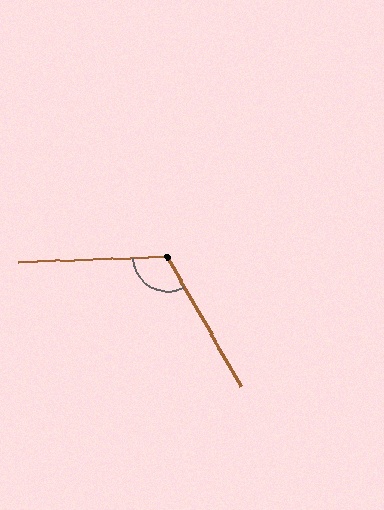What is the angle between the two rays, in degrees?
Approximately 117 degrees.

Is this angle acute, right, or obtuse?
It is obtuse.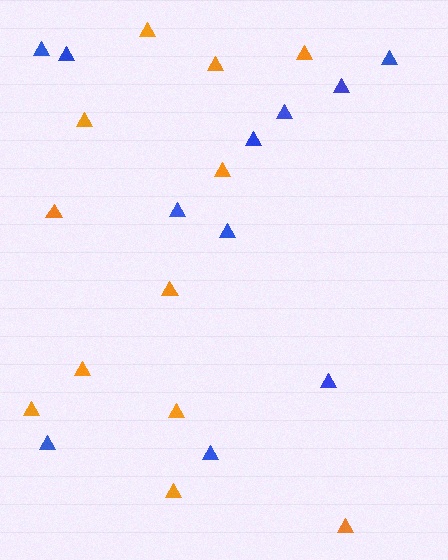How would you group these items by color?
There are 2 groups: one group of orange triangles (12) and one group of blue triangles (11).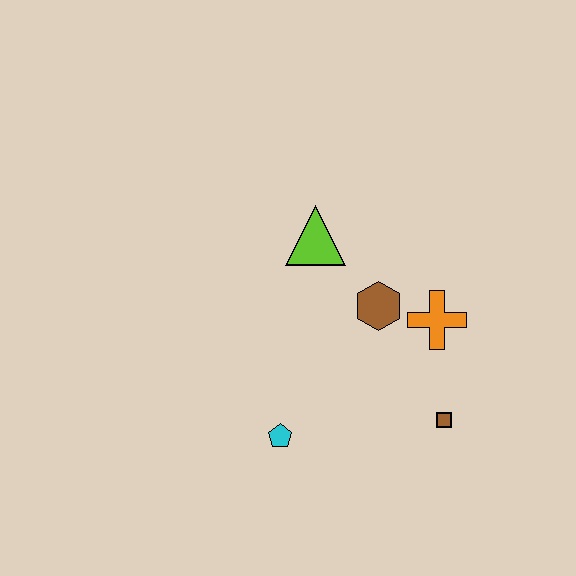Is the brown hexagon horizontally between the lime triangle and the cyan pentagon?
No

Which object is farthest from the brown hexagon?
The cyan pentagon is farthest from the brown hexagon.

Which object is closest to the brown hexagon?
The orange cross is closest to the brown hexagon.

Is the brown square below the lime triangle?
Yes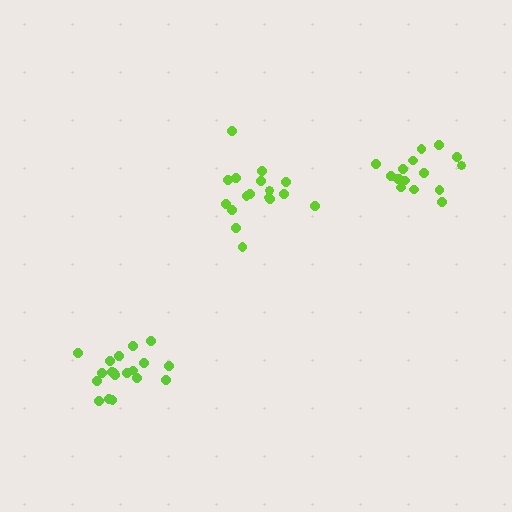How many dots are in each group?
Group 1: 16 dots, Group 2: 19 dots, Group 3: 17 dots (52 total).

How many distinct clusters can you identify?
There are 3 distinct clusters.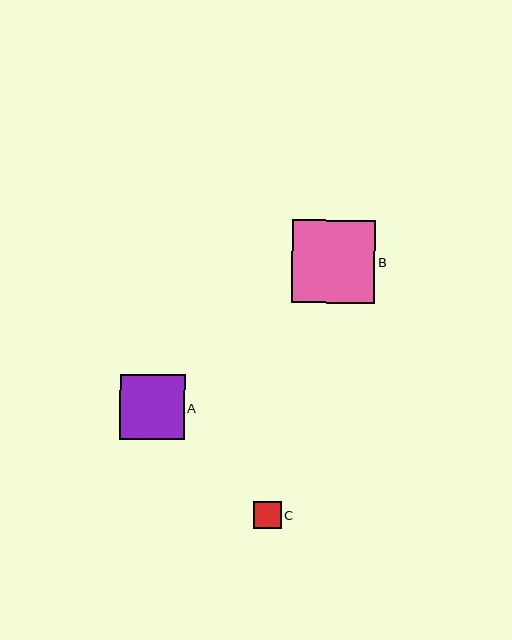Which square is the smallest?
Square C is the smallest with a size of approximately 27 pixels.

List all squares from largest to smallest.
From largest to smallest: B, A, C.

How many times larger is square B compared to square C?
Square B is approximately 3.0 times the size of square C.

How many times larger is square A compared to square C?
Square A is approximately 2.4 times the size of square C.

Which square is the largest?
Square B is the largest with a size of approximately 83 pixels.